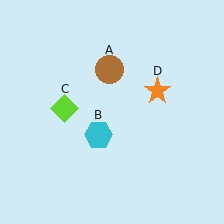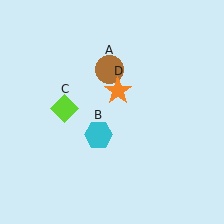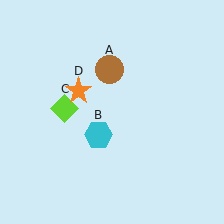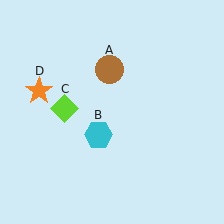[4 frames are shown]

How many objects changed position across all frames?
1 object changed position: orange star (object D).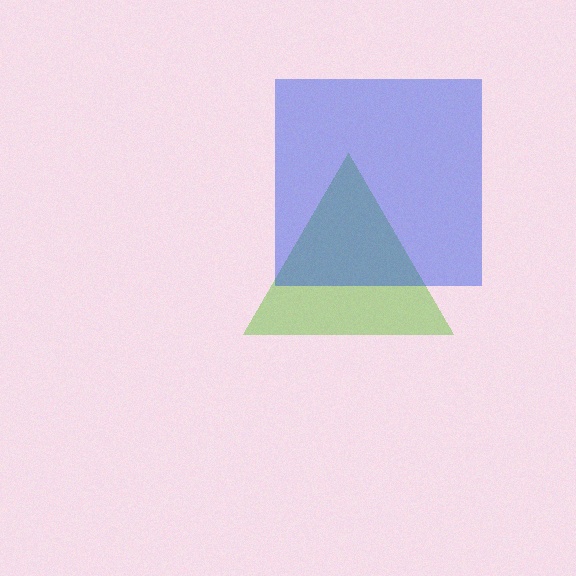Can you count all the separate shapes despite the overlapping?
Yes, there are 2 separate shapes.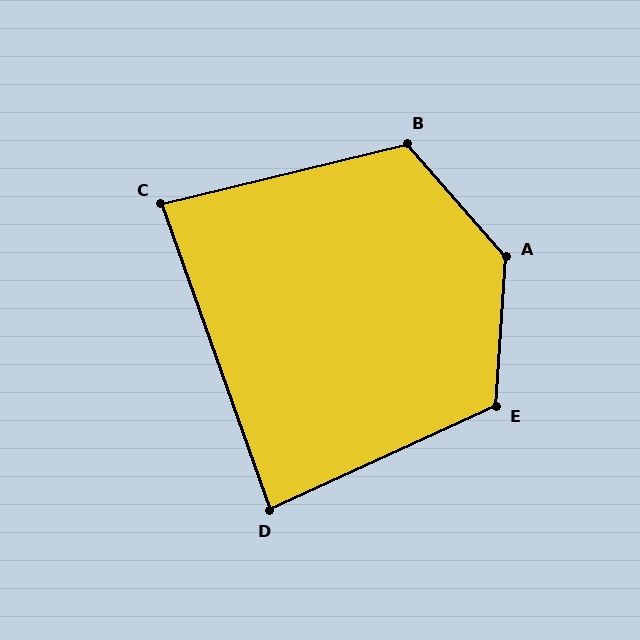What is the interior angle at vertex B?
Approximately 117 degrees (obtuse).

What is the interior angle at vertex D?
Approximately 85 degrees (approximately right).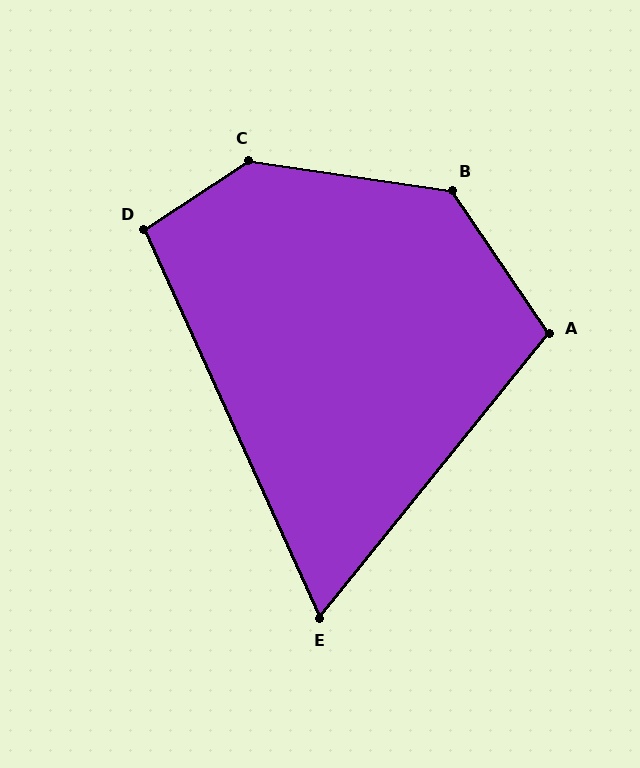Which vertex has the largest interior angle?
C, at approximately 138 degrees.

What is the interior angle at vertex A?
Approximately 107 degrees (obtuse).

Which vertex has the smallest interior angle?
E, at approximately 63 degrees.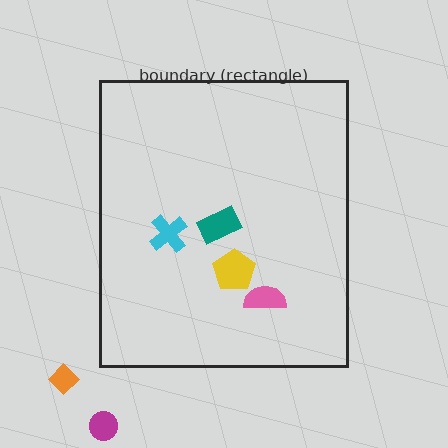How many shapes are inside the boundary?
4 inside, 2 outside.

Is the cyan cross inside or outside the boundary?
Inside.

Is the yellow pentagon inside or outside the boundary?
Inside.